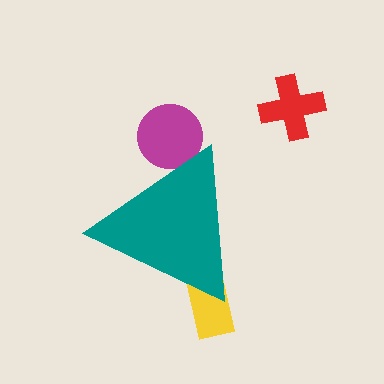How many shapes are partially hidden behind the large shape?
2 shapes are partially hidden.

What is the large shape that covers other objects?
A teal triangle.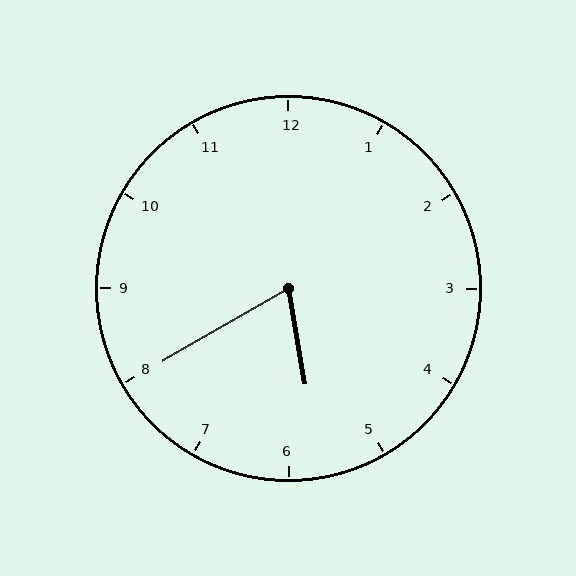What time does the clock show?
5:40.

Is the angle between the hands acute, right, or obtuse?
It is acute.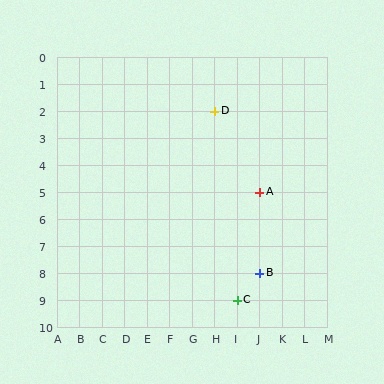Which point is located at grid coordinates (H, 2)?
Point D is at (H, 2).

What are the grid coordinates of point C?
Point C is at grid coordinates (I, 9).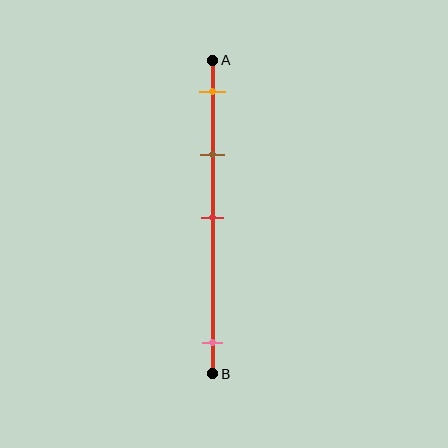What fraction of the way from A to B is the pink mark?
The pink mark is approximately 90% (0.9) of the way from A to B.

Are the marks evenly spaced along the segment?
No, the marks are not evenly spaced.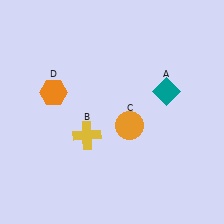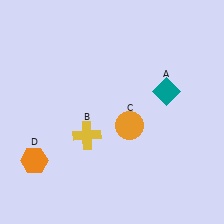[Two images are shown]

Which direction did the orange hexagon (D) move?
The orange hexagon (D) moved down.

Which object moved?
The orange hexagon (D) moved down.